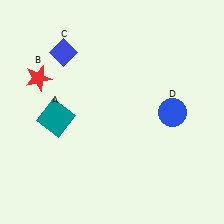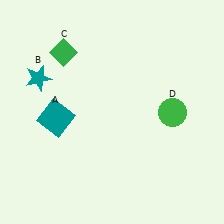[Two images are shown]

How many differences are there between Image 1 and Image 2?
There are 3 differences between the two images.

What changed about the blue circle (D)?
In Image 1, D is blue. In Image 2, it changed to green.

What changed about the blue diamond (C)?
In Image 1, C is blue. In Image 2, it changed to green.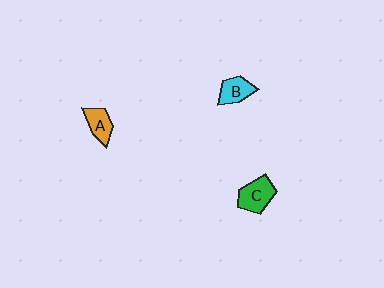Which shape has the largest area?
Shape C (green).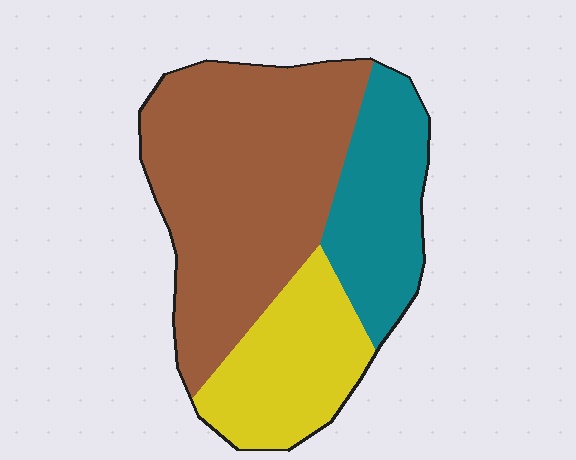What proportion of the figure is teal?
Teal covers around 25% of the figure.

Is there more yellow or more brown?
Brown.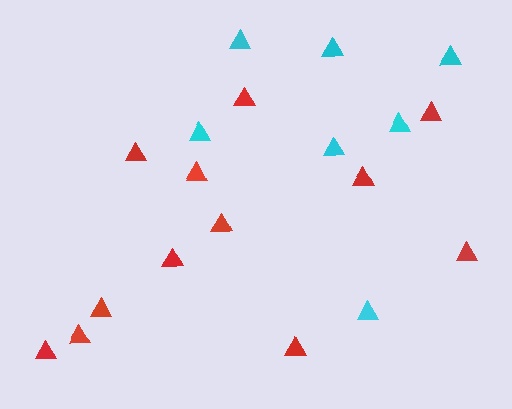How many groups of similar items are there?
There are 2 groups: one group of red triangles (12) and one group of cyan triangles (7).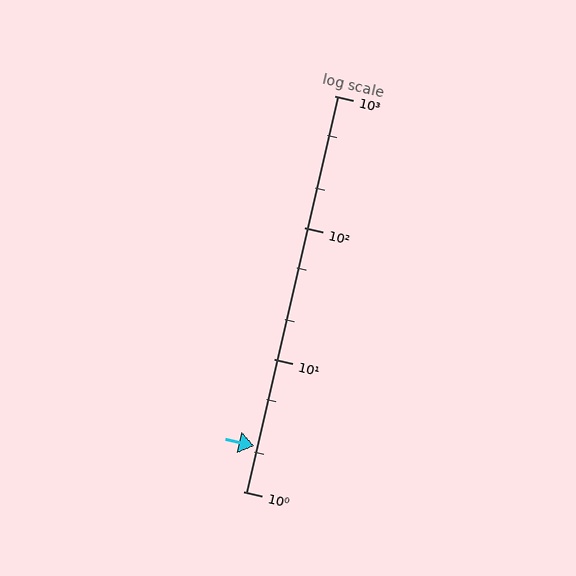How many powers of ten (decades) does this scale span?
The scale spans 3 decades, from 1 to 1000.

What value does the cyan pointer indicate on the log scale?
The pointer indicates approximately 2.2.